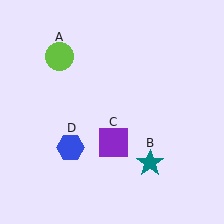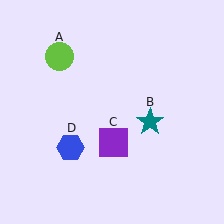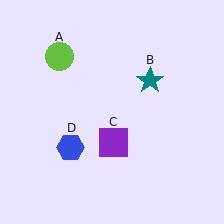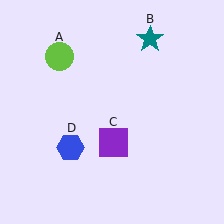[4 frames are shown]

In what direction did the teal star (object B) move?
The teal star (object B) moved up.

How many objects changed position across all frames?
1 object changed position: teal star (object B).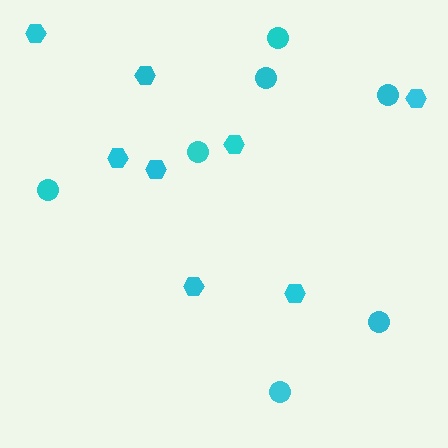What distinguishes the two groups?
There are 2 groups: one group of hexagons (8) and one group of circles (7).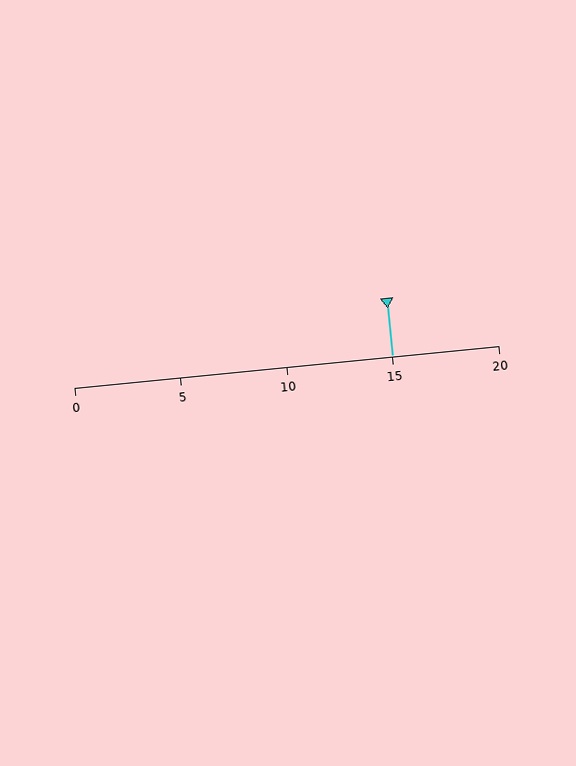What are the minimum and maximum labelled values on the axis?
The axis runs from 0 to 20.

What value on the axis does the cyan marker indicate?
The marker indicates approximately 15.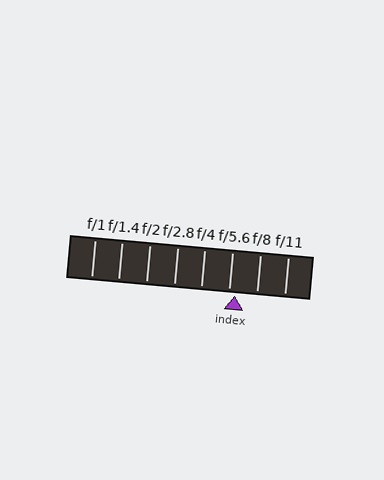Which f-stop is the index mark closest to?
The index mark is closest to f/5.6.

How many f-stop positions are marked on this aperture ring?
There are 8 f-stop positions marked.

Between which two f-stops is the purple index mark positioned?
The index mark is between f/5.6 and f/8.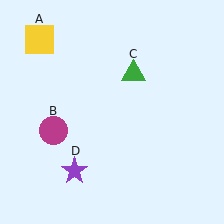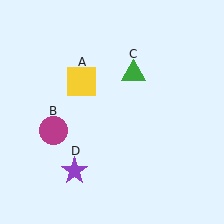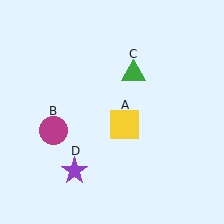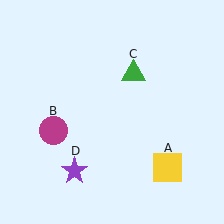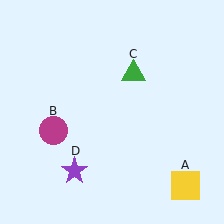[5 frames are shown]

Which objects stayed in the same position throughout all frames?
Magenta circle (object B) and green triangle (object C) and purple star (object D) remained stationary.